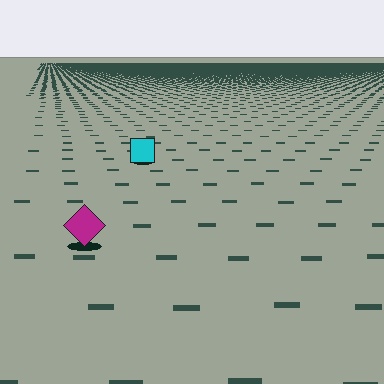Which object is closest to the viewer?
The magenta diamond is closest. The texture marks near it are larger and more spread out.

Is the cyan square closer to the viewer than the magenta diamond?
No. The magenta diamond is closer — you can tell from the texture gradient: the ground texture is coarser near it.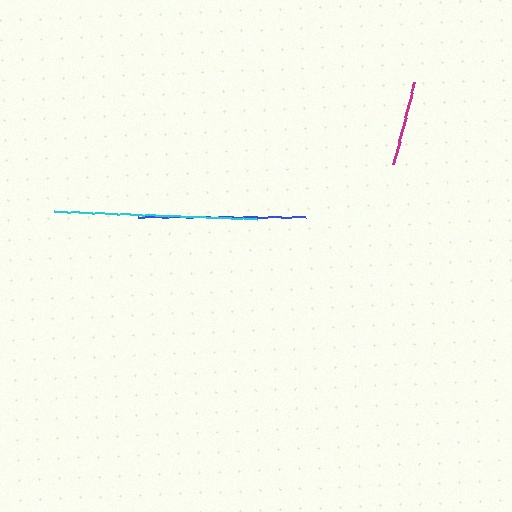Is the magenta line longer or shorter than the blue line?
The blue line is longer than the magenta line.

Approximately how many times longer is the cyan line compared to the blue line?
The cyan line is approximately 1.2 times the length of the blue line.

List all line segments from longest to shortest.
From longest to shortest: cyan, blue, magenta.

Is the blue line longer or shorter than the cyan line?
The cyan line is longer than the blue line.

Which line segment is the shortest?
The magenta line is the shortest at approximately 84 pixels.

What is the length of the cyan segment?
The cyan segment is approximately 203 pixels long.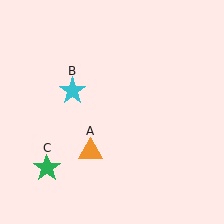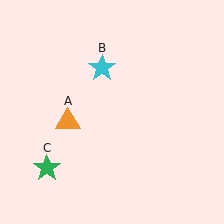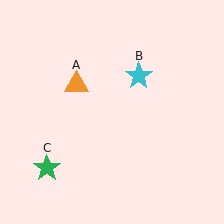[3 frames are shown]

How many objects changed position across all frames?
2 objects changed position: orange triangle (object A), cyan star (object B).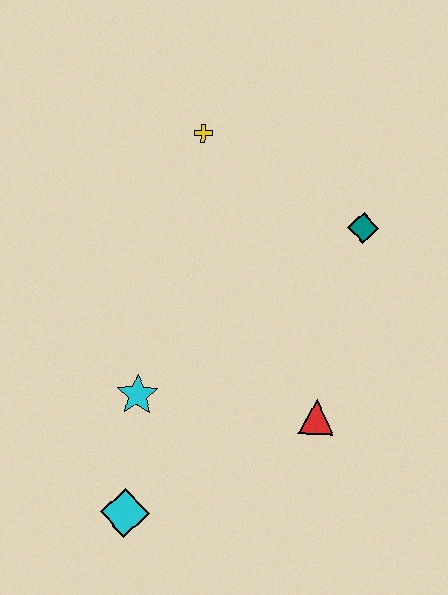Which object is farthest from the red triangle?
The yellow cross is farthest from the red triangle.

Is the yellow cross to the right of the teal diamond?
No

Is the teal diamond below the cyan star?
No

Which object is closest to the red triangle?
The cyan star is closest to the red triangle.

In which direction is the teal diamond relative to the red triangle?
The teal diamond is above the red triangle.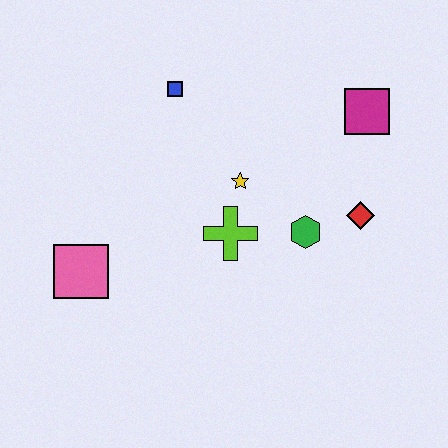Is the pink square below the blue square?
Yes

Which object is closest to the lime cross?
The yellow star is closest to the lime cross.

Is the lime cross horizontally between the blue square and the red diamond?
Yes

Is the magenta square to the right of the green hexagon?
Yes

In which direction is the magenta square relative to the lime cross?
The magenta square is to the right of the lime cross.